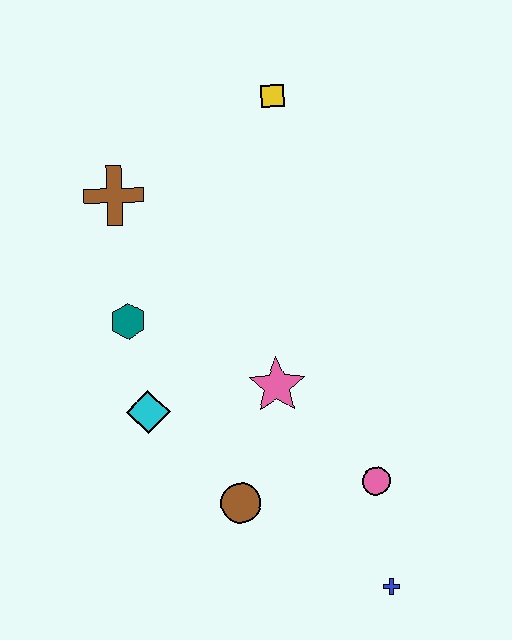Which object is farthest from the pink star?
The yellow square is farthest from the pink star.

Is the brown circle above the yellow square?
No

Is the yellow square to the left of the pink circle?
Yes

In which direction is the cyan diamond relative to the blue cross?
The cyan diamond is to the left of the blue cross.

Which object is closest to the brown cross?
The teal hexagon is closest to the brown cross.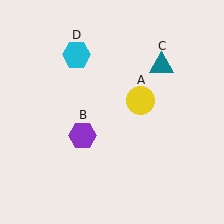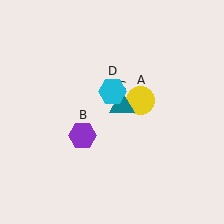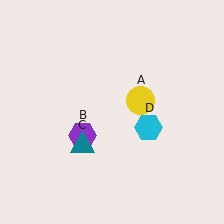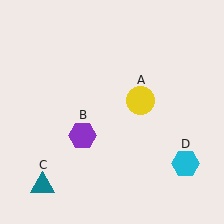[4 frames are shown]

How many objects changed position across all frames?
2 objects changed position: teal triangle (object C), cyan hexagon (object D).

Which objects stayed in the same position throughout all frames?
Yellow circle (object A) and purple hexagon (object B) remained stationary.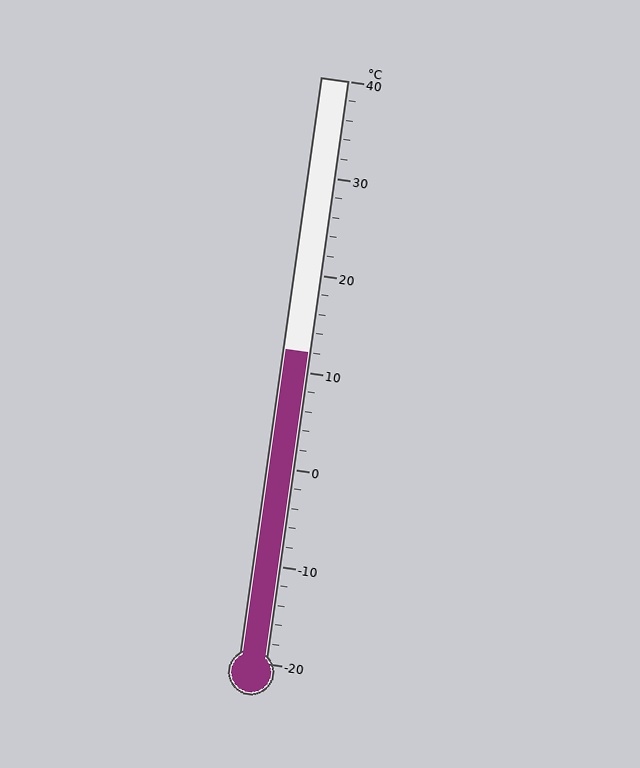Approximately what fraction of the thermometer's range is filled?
The thermometer is filled to approximately 55% of its range.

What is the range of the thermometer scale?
The thermometer scale ranges from -20°C to 40°C.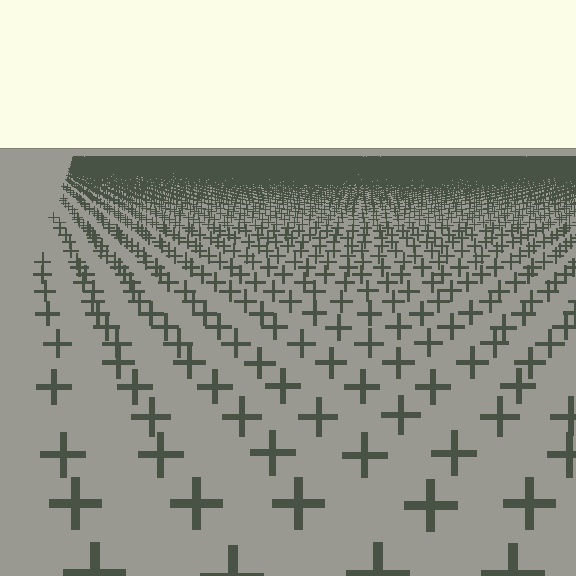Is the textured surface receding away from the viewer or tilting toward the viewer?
The surface is receding away from the viewer. Texture elements get smaller and denser toward the top.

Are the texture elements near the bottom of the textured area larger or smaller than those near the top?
Larger. Near the bottom, elements are closer to the viewer and appear at a bigger on-screen size.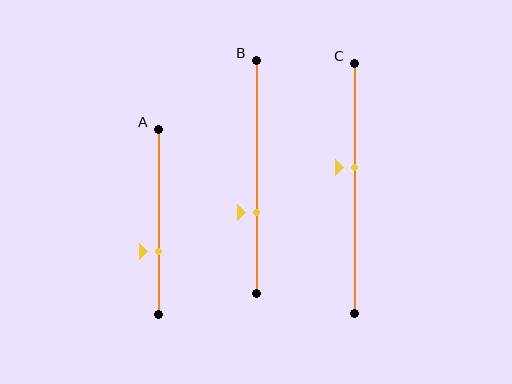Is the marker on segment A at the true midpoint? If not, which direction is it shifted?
No, the marker on segment A is shifted downward by about 16% of the segment length.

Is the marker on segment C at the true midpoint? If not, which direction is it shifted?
No, the marker on segment C is shifted upward by about 8% of the segment length.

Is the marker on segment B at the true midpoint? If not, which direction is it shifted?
No, the marker on segment B is shifted downward by about 15% of the segment length.